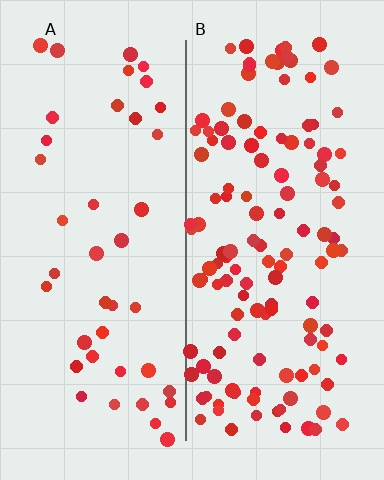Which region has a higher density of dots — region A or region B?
B (the right).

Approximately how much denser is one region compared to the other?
Approximately 2.9× — region B over region A.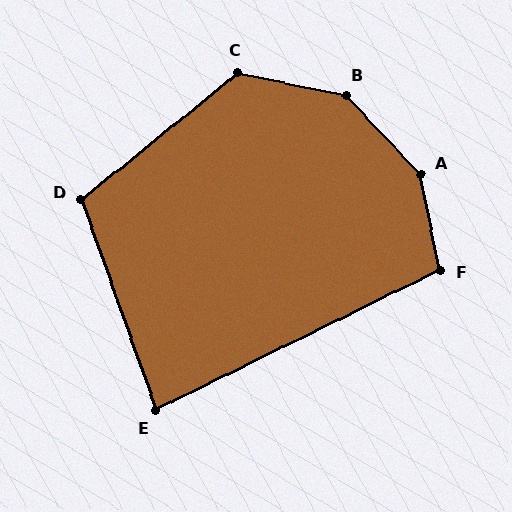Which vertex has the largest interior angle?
A, at approximately 147 degrees.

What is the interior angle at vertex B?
Approximately 145 degrees (obtuse).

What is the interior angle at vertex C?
Approximately 129 degrees (obtuse).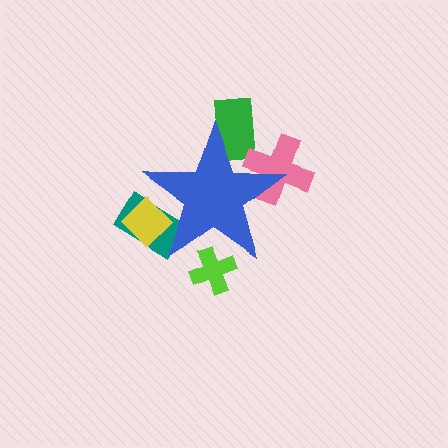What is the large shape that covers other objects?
A blue star.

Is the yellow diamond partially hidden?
Yes, the yellow diamond is partially hidden behind the blue star.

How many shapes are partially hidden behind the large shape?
5 shapes are partially hidden.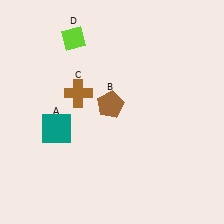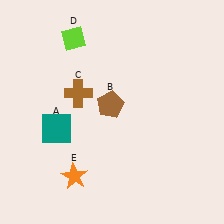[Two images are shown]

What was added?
An orange star (E) was added in Image 2.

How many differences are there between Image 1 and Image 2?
There is 1 difference between the two images.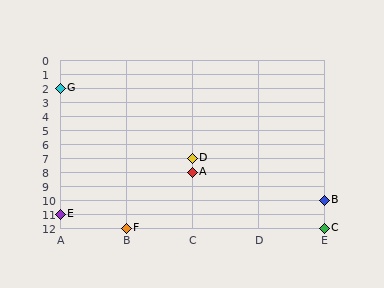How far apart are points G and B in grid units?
Points G and B are 4 columns and 8 rows apart (about 8.9 grid units diagonally).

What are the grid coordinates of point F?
Point F is at grid coordinates (B, 12).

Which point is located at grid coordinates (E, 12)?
Point C is at (E, 12).